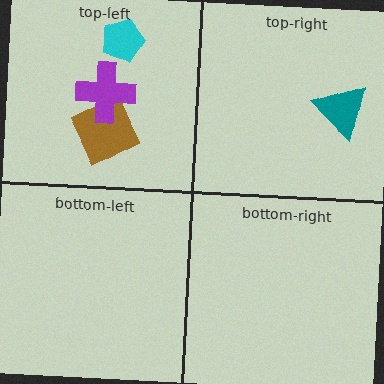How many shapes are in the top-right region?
1.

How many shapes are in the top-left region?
3.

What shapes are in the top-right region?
The teal triangle.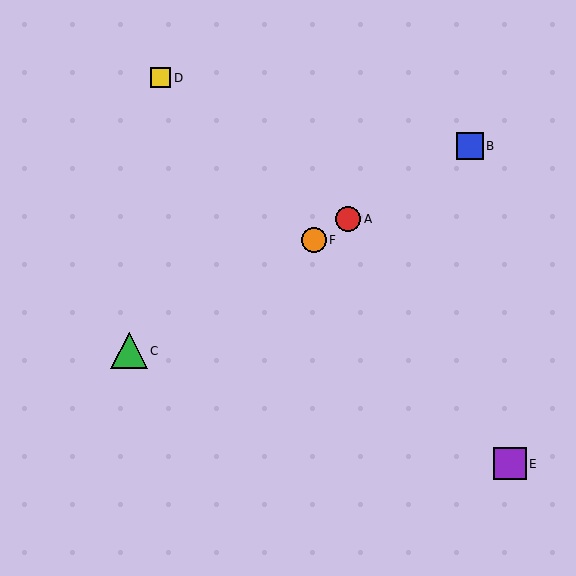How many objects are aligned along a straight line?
4 objects (A, B, C, F) are aligned along a straight line.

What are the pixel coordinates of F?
Object F is at (314, 240).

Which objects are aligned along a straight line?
Objects A, B, C, F are aligned along a straight line.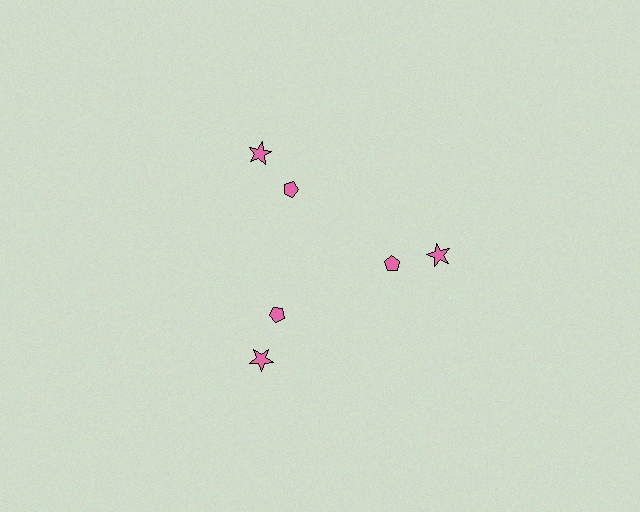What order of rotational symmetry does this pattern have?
This pattern has 3-fold rotational symmetry.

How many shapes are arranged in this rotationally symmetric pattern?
There are 6 shapes, arranged in 3 groups of 2.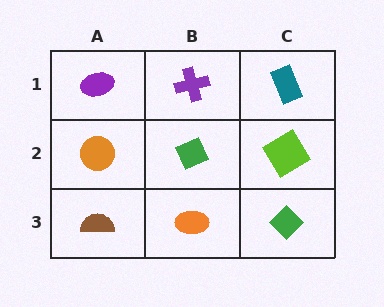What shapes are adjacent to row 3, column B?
A green diamond (row 2, column B), a brown semicircle (row 3, column A), a green diamond (row 3, column C).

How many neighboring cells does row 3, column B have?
3.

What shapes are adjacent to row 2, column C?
A teal rectangle (row 1, column C), a green diamond (row 3, column C), a green diamond (row 2, column B).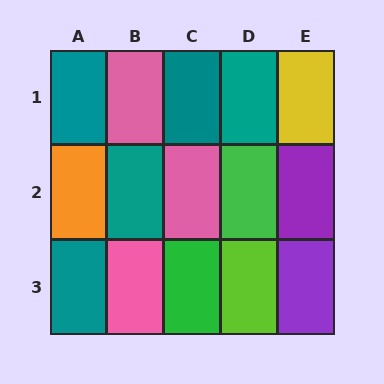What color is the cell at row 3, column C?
Green.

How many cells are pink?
3 cells are pink.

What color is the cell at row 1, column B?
Pink.